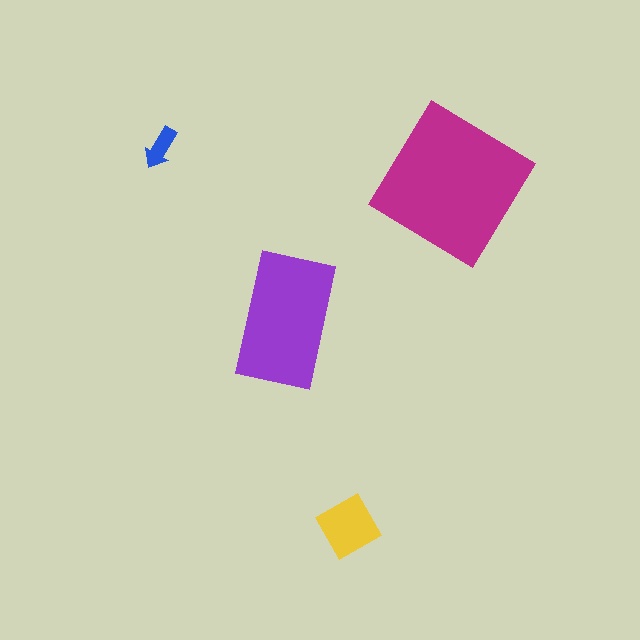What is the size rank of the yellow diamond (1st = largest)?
3rd.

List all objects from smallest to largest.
The blue arrow, the yellow diamond, the purple rectangle, the magenta diamond.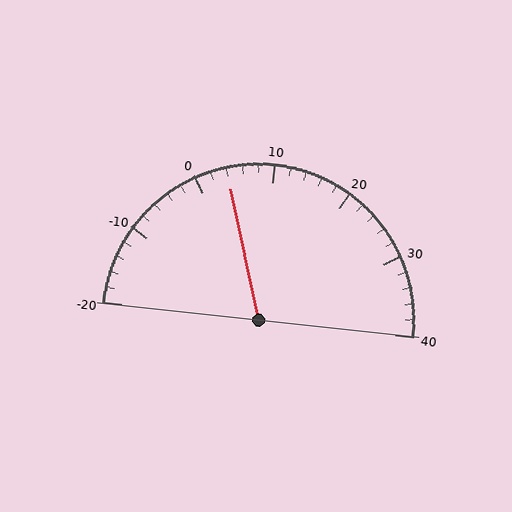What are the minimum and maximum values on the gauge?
The gauge ranges from -20 to 40.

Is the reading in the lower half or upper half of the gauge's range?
The reading is in the lower half of the range (-20 to 40).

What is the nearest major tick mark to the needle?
The nearest major tick mark is 0.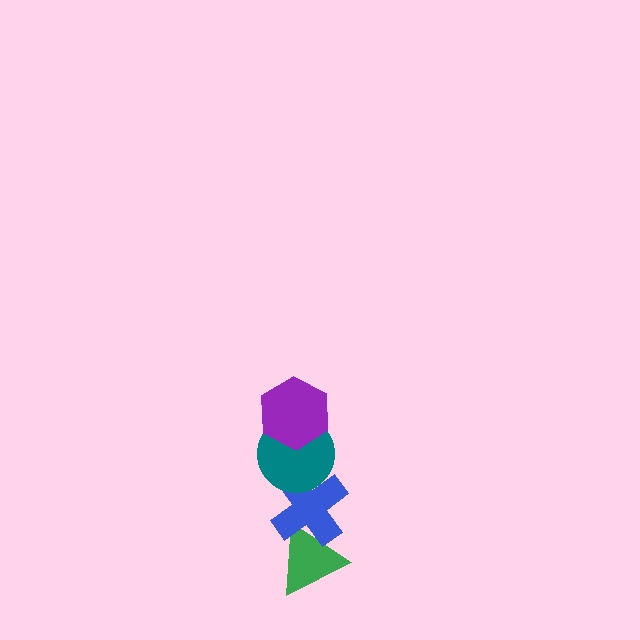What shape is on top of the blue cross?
The teal circle is on top of the blue cross.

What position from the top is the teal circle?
The teal circle is 2nd from the top.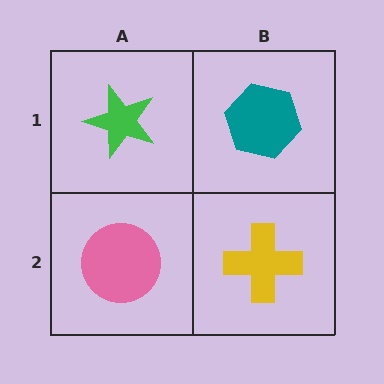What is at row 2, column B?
A yellow cross.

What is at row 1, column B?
A teal hexagon.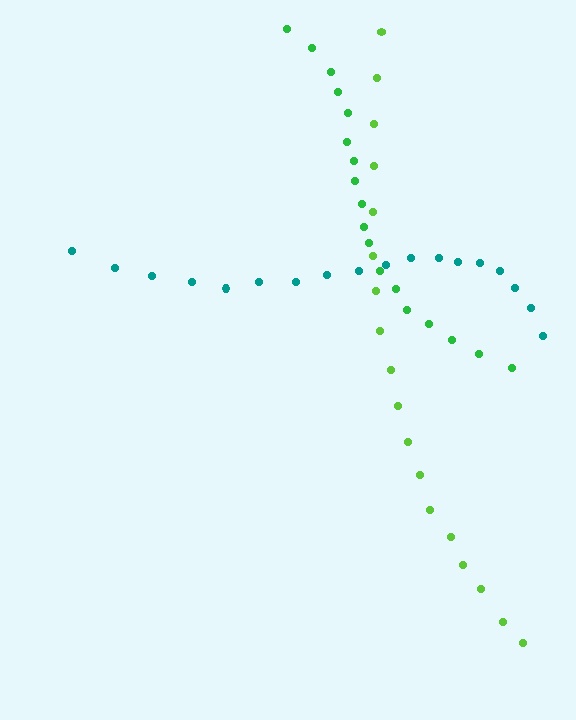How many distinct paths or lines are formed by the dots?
There are 3 distinct paths.